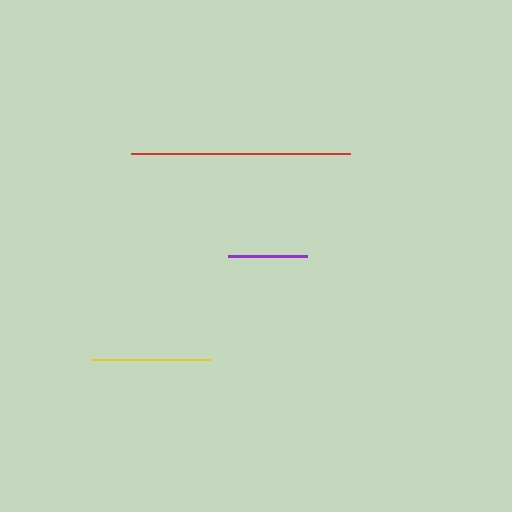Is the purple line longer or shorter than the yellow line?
The yellow line is longer than the purple line.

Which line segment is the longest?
The red line is the longest at approximately 219 pixels.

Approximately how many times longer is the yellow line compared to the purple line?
The yellow line is approximately 1.5 times the length of the purple line.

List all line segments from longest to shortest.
From longest to shortest: red, yellow, purple.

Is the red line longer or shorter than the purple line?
The red line is longer than the purple line.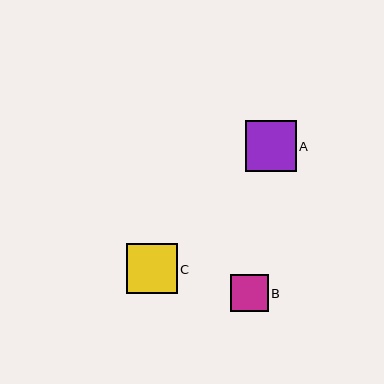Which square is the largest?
Square C is the largest with a size of approximately 50 pixels.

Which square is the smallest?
Square B is the smallest with a size of approximately 37 pixels.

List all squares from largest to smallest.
From largest to smallest: C, A, B.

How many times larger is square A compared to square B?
Square A is approximately 1.3 times the size of square B.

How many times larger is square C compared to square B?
Square C is approximately 1.3 times the size of square B.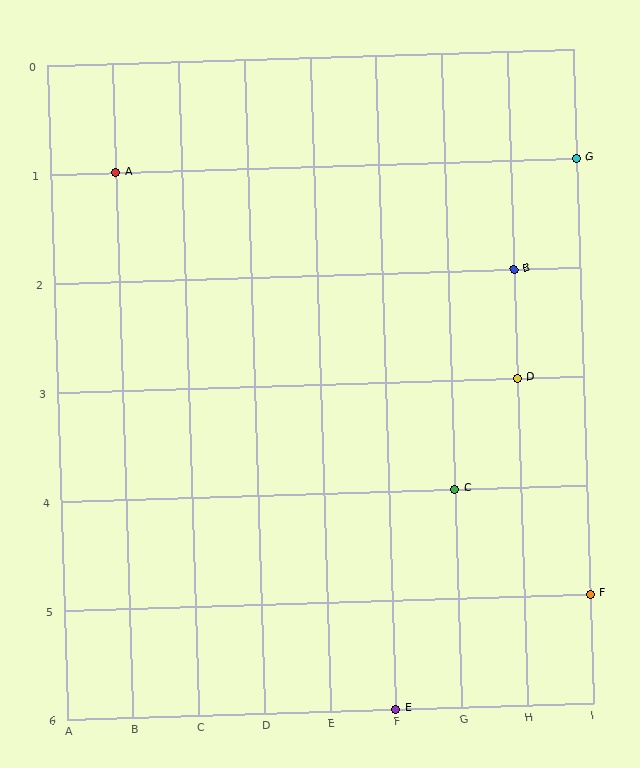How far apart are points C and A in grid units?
Points C and A are 5 columns and 3 rows apart (about 5.8 grid units diagonally).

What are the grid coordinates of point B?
Point B is at grid coordinates (H, 2).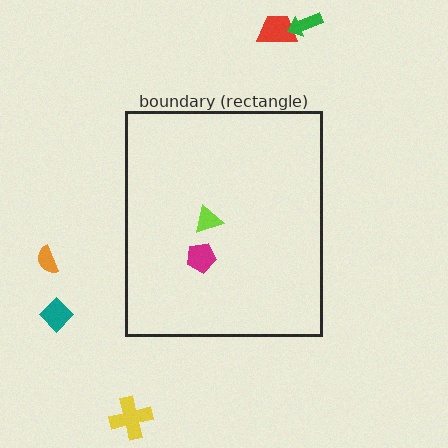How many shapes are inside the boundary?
2 inside, 5 outside.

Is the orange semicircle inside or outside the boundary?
Outside.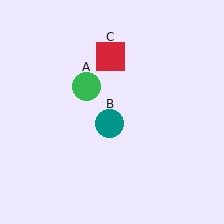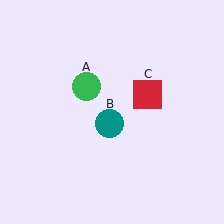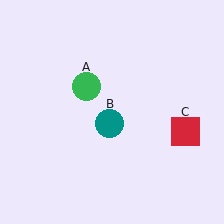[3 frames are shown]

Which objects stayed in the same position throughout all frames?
Green circle (object A) and teal circle (object B) remained stationary.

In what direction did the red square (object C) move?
The red square (object C) moved down and to the right.